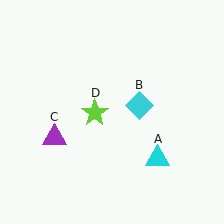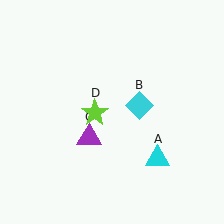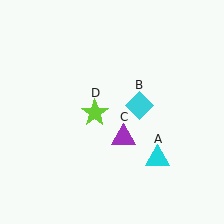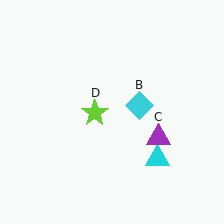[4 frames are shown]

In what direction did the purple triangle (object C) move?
The purple triangle (object C) moved right.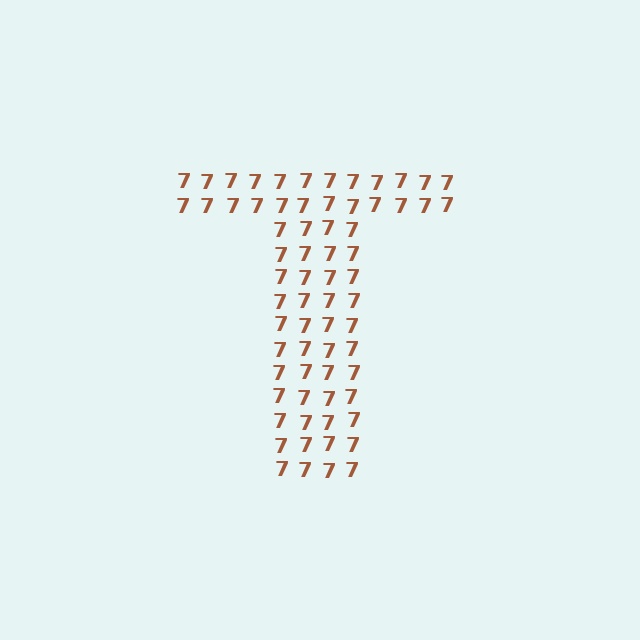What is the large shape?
The large shape is the letter T.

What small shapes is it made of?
It is made of small digit 7's.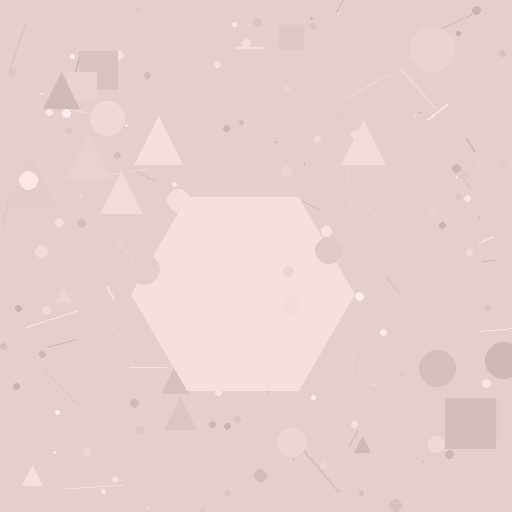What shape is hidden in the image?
A hexagon is hidden in the image.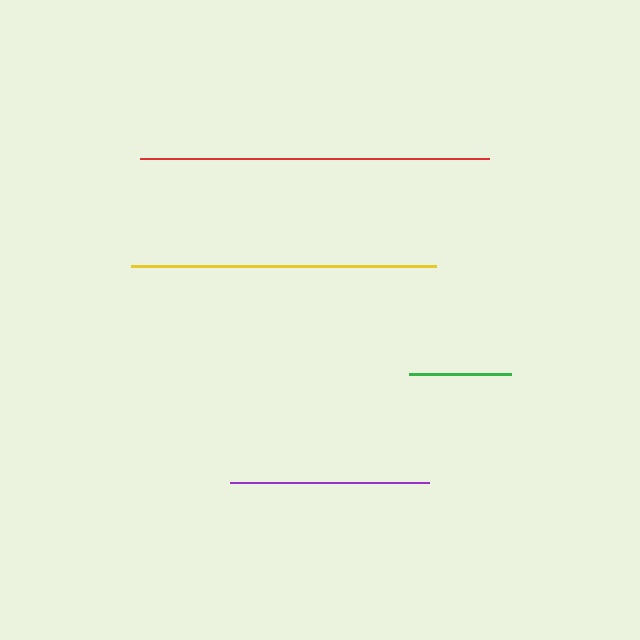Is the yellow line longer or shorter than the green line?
The yellow line is longer than the green line.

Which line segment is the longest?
The red line is the longest at approximately 349 pixels.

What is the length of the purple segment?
The purple segment is approximately 200 pixels long.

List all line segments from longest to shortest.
From longest to shortest: red, yellow, purple, green.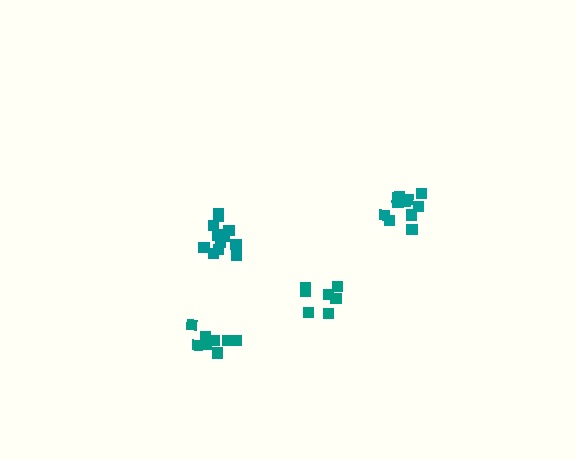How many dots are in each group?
Group 1: 12 dots, Group 2: 12 dots, Group 3: 8 dots, Group 4: 7 dots (39 total).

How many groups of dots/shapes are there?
There are 4 groups.